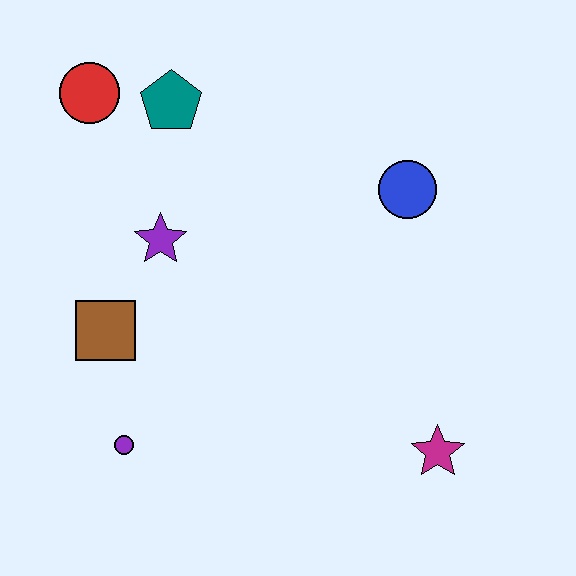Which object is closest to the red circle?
The teal pentagon is closest to the red circle.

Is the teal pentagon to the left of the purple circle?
No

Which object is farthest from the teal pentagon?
The magenta star is farthest from the teal pentagon.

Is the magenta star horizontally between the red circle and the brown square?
No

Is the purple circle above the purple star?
No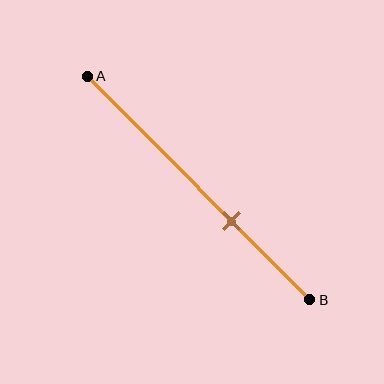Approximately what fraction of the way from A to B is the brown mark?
The brown mark is approximately 65% of the way from A to B.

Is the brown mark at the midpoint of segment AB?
No, the mark is at about 65% from A, not at the 50% midpoint.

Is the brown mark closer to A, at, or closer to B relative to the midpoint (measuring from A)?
The brown mark is closer to point B than the midpoint of segment AB.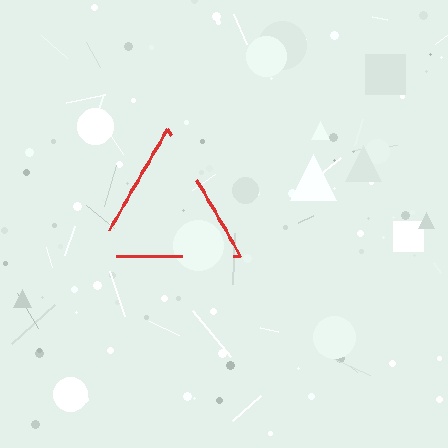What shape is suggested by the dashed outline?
The dashed outline suggests a triangle.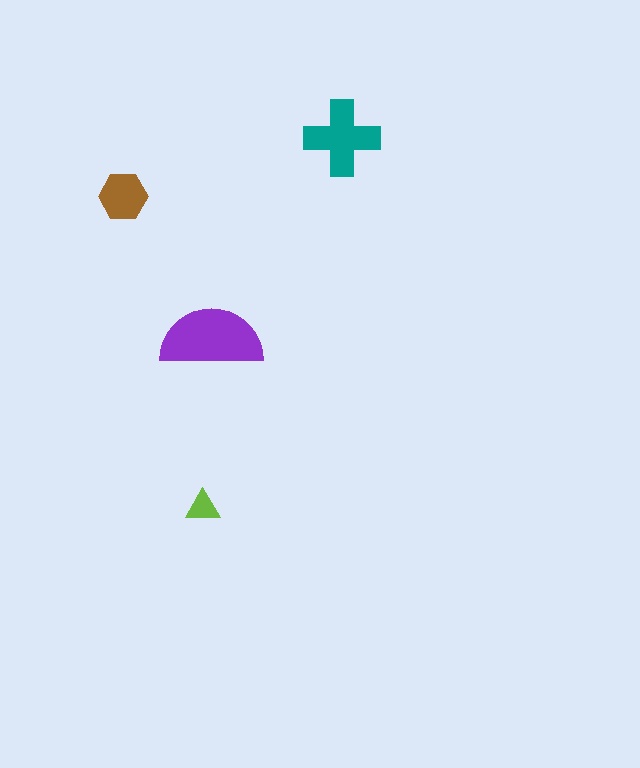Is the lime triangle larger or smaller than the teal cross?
Smaller.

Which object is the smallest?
The lime triangle.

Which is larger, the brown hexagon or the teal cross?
The teal cross.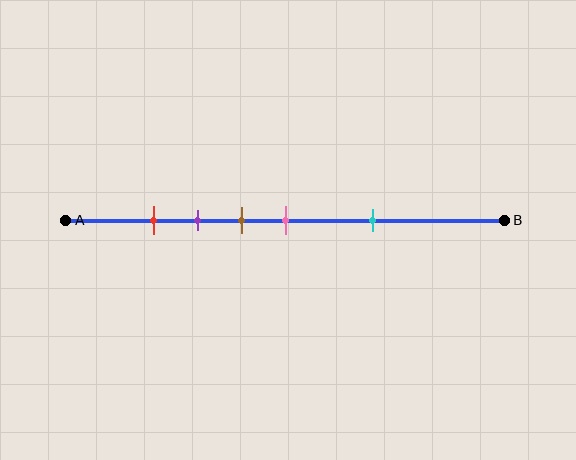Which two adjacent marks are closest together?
The red and purple marks are the closest adjacent pair.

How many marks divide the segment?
There are 5 marks dividing the segment.